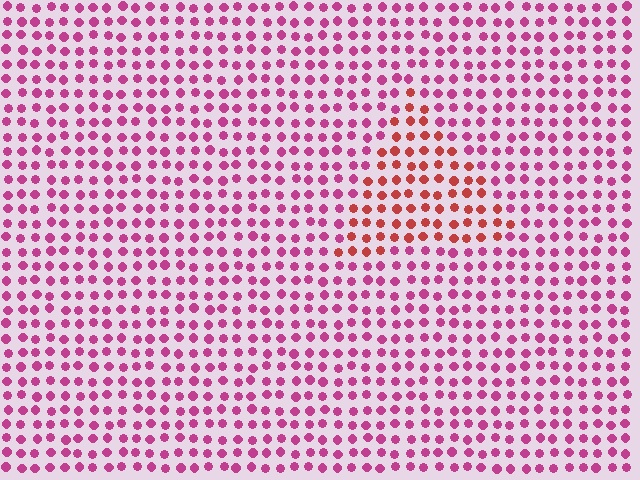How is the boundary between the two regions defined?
The boundary is defined purely by a slight shift in hue (about 37 degrees). Spacing, size, and orientation are identical on both sides.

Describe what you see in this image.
The image is filled with small magenta elements in a uniform arrangement. A triangle-shaped region is visible where the elements are tinted to a slightly different hue, forming a subtle color boundary.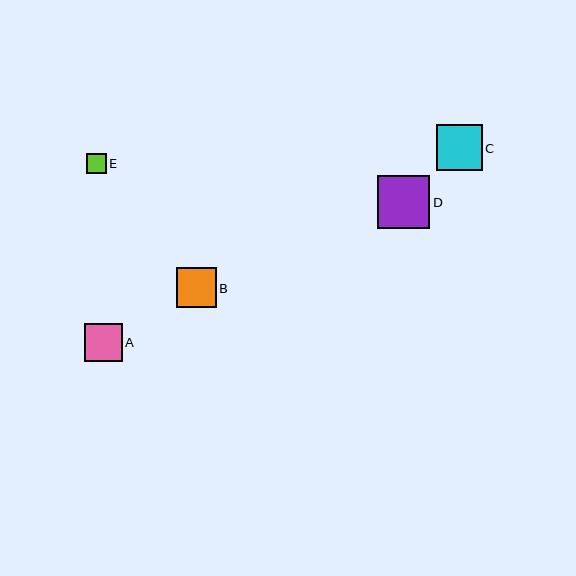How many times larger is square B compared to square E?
Square B is approximately 2.0 times the size of square E.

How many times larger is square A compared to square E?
Square A is approximately 1.9 times the size of square E.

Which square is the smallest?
Square E is the smallest with a size of approximately 20 pixels.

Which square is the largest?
Square D is the largest with a size of approximately 52 pixels.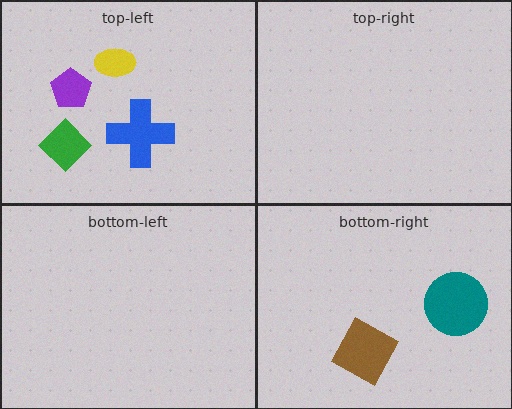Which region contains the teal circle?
The bottom-right region.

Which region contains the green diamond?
The top-left region.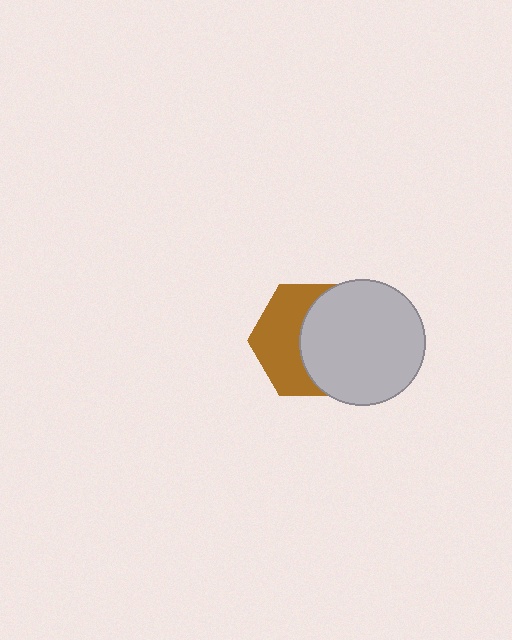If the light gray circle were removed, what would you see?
You would see the complete brown hexagon.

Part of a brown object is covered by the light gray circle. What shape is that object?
It is a hexagon.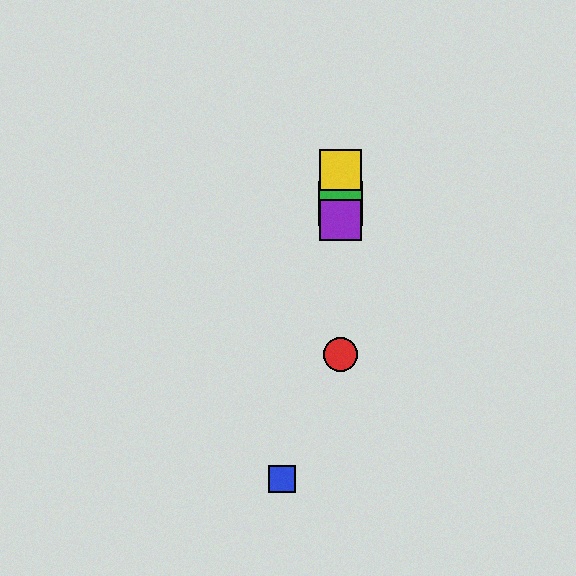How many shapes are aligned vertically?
4 shapes (the red circle, the green square, the yellow square, the purple square) are aligned vertically.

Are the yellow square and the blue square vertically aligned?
No, the yellow square is at x≈340 and the blue square is at x≈282.